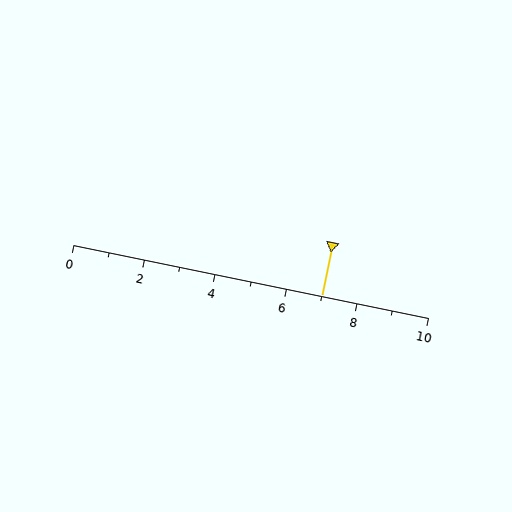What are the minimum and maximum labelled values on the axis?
The axis runs from 0 to 10.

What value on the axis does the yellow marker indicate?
The marker indicates approximately 7.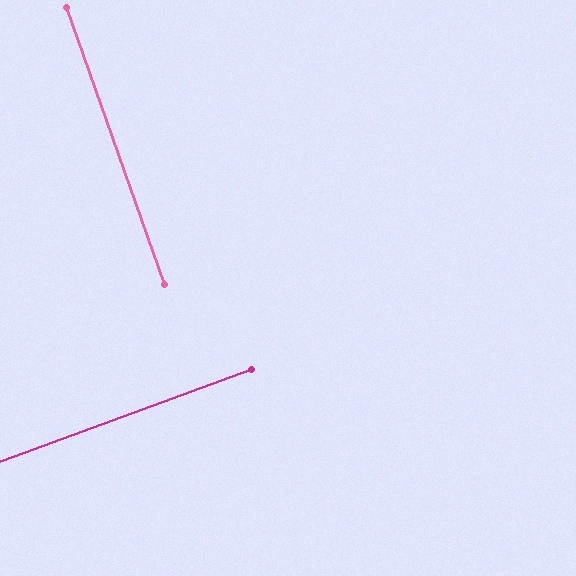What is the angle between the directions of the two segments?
Approximately 89 degrees.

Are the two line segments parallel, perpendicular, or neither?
Perpendicular — they meet at approximately 89°.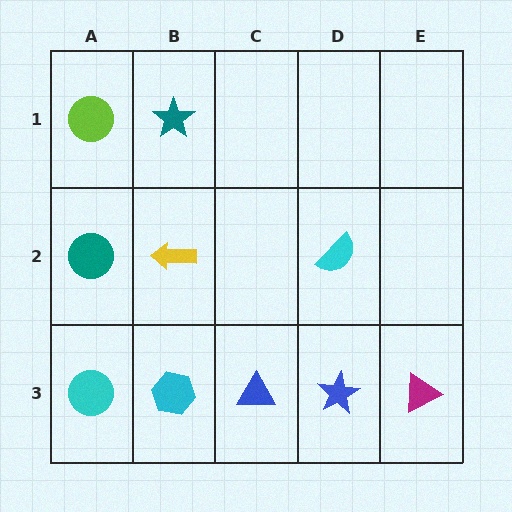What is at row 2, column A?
A teal circle.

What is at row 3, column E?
A magenta triangle.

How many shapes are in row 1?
2 shapes.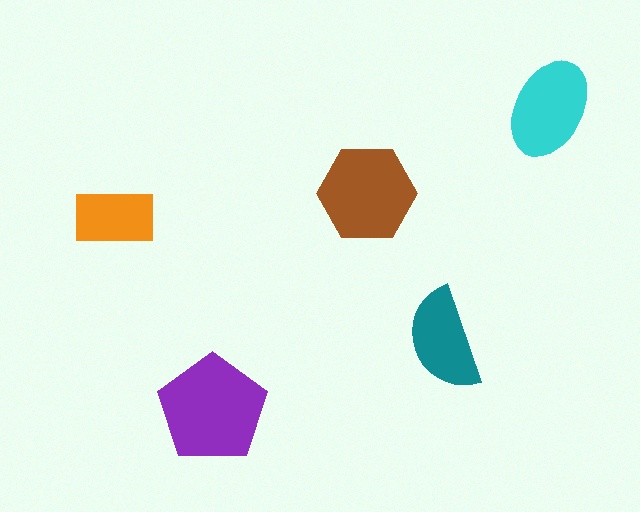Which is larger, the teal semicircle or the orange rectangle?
The teal semicircle.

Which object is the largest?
The purple pentagon.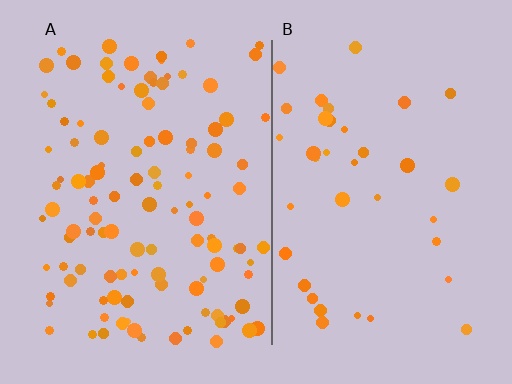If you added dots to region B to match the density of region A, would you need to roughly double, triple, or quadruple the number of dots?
Approximately triple.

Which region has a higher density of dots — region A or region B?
A (the left).